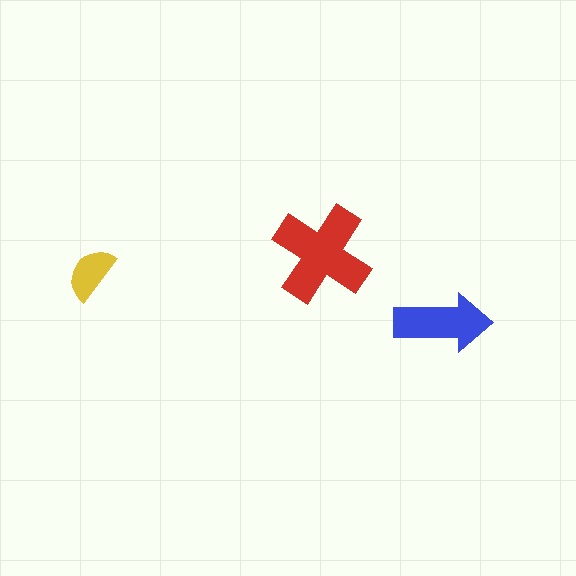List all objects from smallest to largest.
The yellow semicircle, the blue arrow, the red cross.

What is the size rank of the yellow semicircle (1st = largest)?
3rd.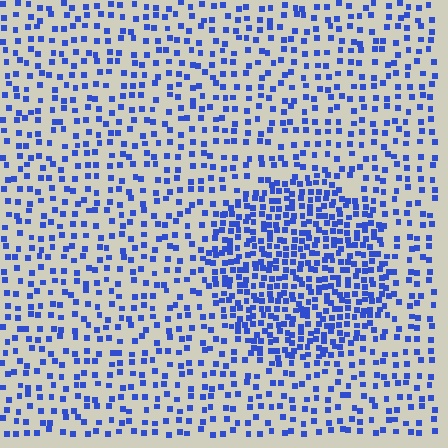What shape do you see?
I see a circle.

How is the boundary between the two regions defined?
The boundary is defined by a change in element density (approximately 2.2x ratio). All elements are the same color, size, and shape.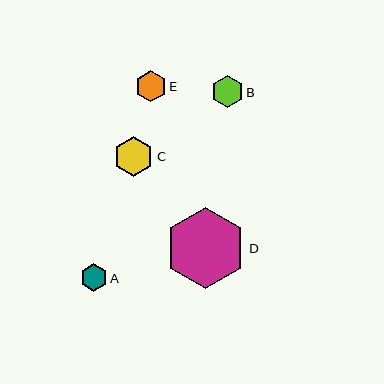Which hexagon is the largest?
Hexagon D is the largest with a size of approximately 81 pixels.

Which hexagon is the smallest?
Hexagon A is the smallest with a size of approximately 27 pixels.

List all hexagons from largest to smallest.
From largest to smallest: D, C, B, E, A.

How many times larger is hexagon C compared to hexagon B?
Hexagon C is approximately 1.3 times the size of hexagon B.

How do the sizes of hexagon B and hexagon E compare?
Hexagon B and hexagon E are approximately the same size.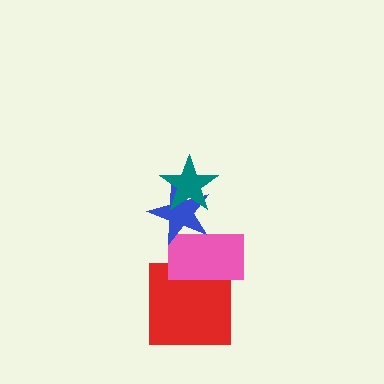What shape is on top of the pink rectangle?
The blue star is on top of the pink rectangle.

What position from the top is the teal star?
The teal star is 1st from the top.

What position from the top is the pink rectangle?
The pink rectangle is 3rd from the top.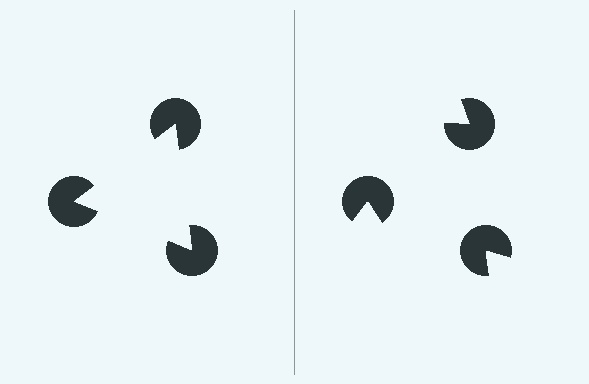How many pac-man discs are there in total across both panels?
6 — 3 on each side.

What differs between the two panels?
The pac-man discs are positioned identically on both sides; only the wedge orientations differ. On the left they align to a triangle; on the right they are misaligned.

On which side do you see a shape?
An illusory triangle appears on the left side. On the right side the wedge cuts are rotated, so no coherent shape forms.